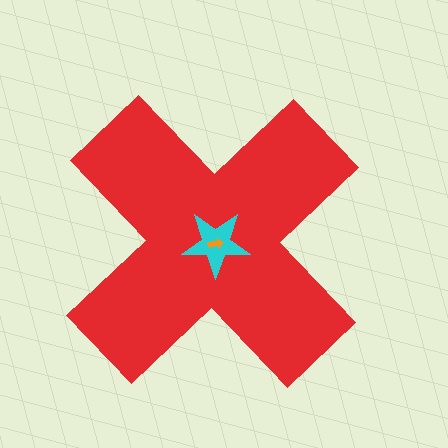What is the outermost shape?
The red cross.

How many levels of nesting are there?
3.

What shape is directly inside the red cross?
The cyan star.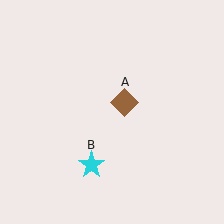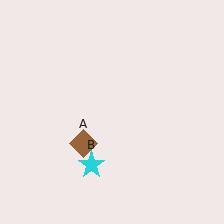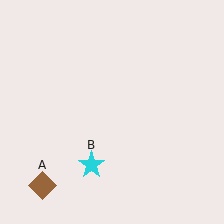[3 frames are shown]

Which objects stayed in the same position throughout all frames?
Cyan star (object B) remained stationary.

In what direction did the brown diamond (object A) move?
The brown diamond (object A) moved down and to the left.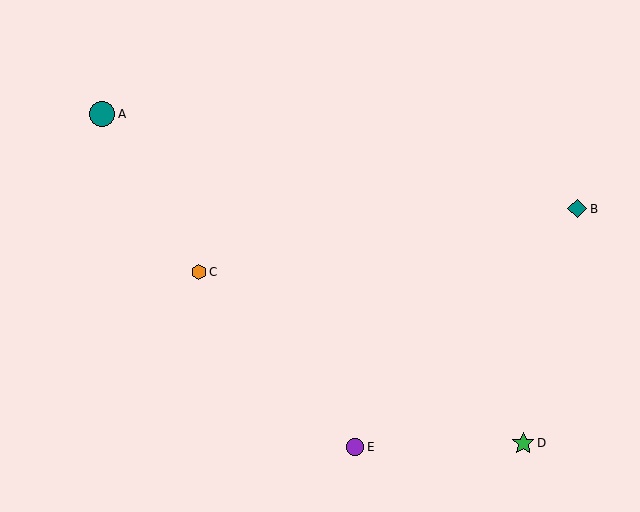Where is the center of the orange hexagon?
The center of the orange hexagon is at (199, 272).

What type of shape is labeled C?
Shape C is an orange hexagon.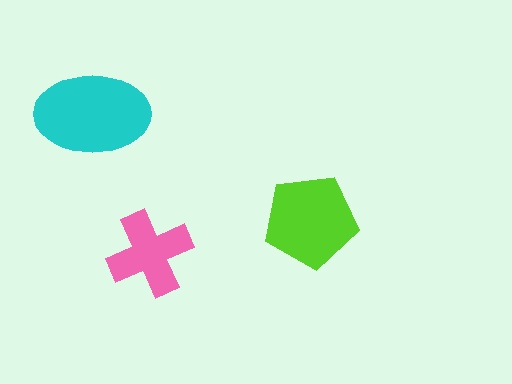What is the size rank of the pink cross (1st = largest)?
3rd.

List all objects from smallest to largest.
The pink cross, the lime pentagon, the cyan ellipse.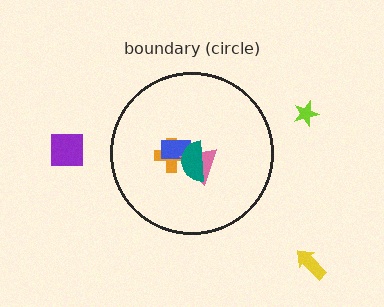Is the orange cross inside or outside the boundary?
Inside.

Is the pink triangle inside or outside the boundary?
Inside.